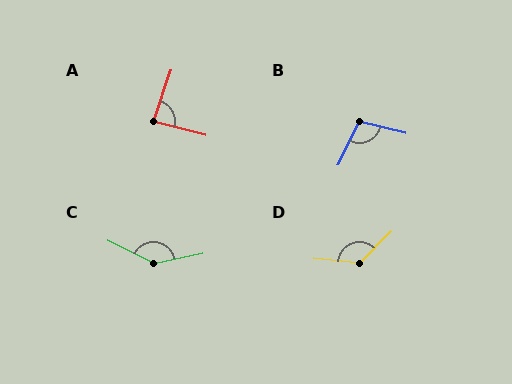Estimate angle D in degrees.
Approximately 129 degrees.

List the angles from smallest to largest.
A (85°), B (101°), D (129°), C (142°).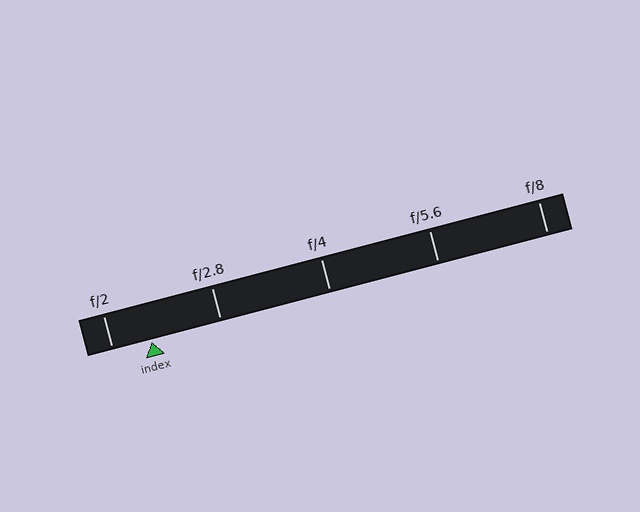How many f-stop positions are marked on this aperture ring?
There are 5 f-stop positions marked.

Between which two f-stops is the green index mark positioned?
The index mark is between f/2 and f/2.8.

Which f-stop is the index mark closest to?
The index mark is closest to f/2.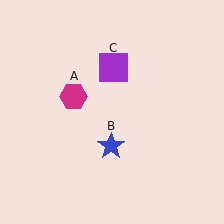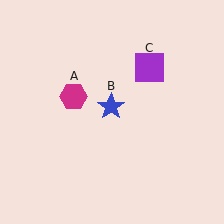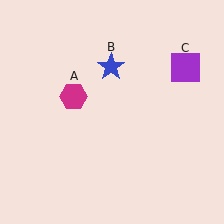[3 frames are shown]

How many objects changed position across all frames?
2 objects changed position: blue star (object B), purple square (object C).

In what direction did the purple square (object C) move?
The purple square (object C) moved right.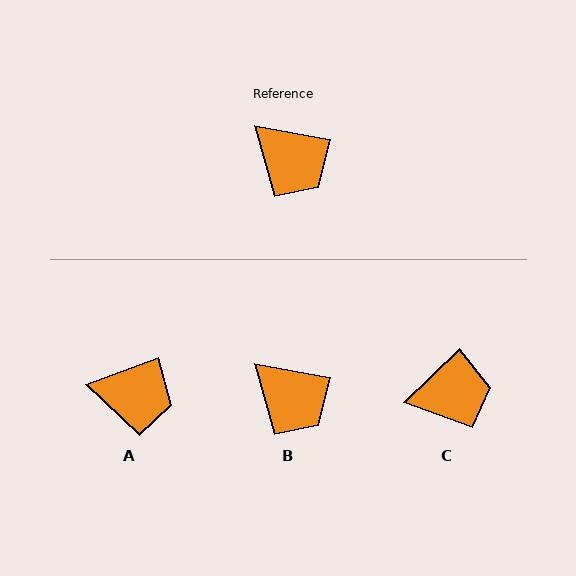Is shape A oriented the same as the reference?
No, it is off by about 31 degrees.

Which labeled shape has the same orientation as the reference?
B.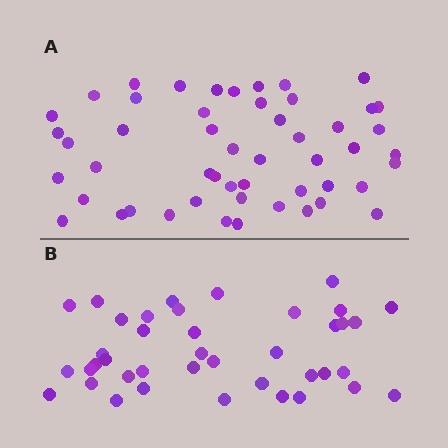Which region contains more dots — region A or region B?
Region A (the top region) has more dots.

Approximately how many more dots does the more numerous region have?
Region A has roughly 12 or so more dots than region B.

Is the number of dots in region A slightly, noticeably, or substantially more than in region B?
Region A has noticeably more, but not dramatically so. The ratio is roughly 1.3 to 1.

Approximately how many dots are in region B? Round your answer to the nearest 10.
About 40 dots.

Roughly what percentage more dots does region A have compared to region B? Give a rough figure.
About 30% more.